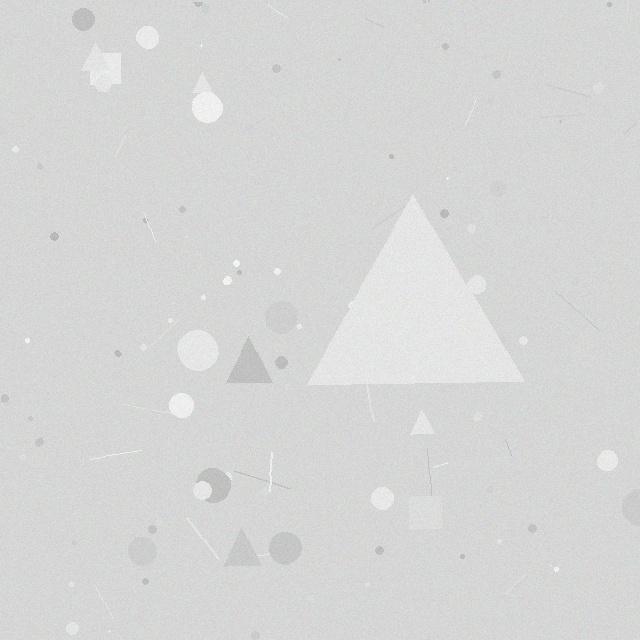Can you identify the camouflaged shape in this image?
The camouflaged shape is a triangle.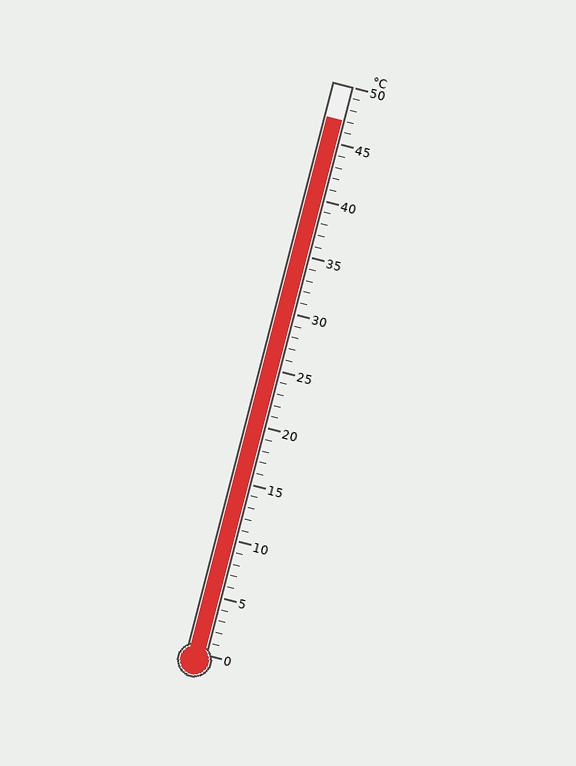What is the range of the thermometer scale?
The thermometer scale ranges from 0°C to 50°C.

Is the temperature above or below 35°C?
The temperature is above 35°C.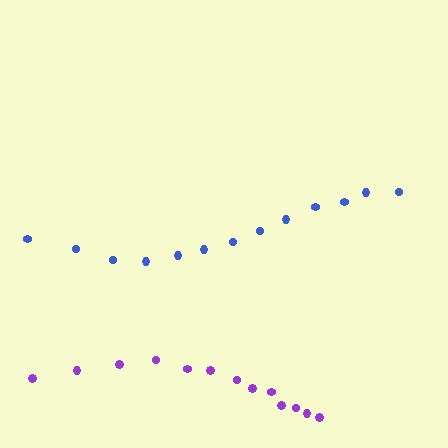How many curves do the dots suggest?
There are 2 distinct paths.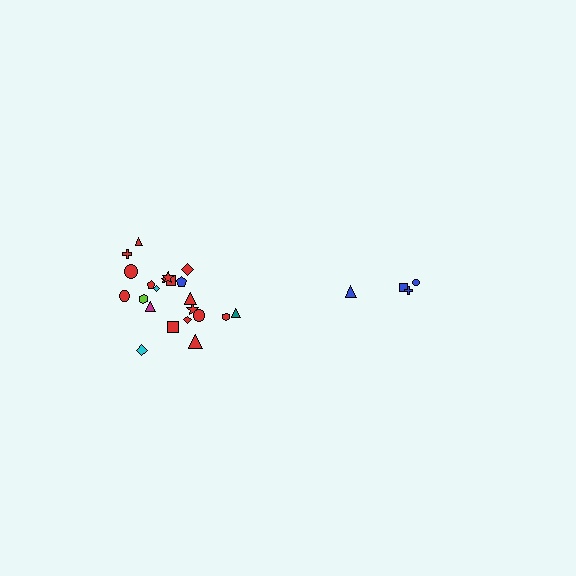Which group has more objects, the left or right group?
The left group.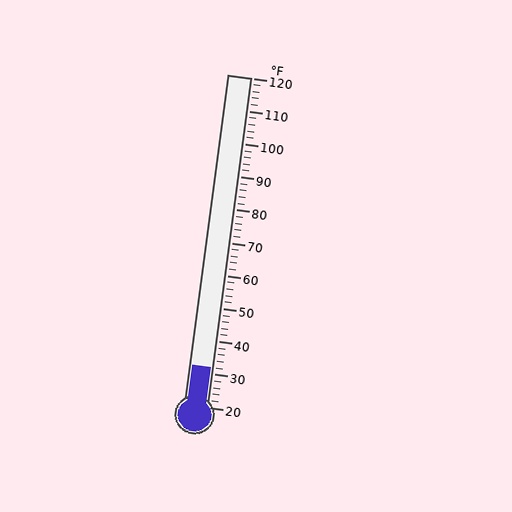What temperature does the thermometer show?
The thermometer shows approximately 32°F.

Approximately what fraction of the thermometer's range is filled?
The thermometer is filled to approximately 10% of its range.